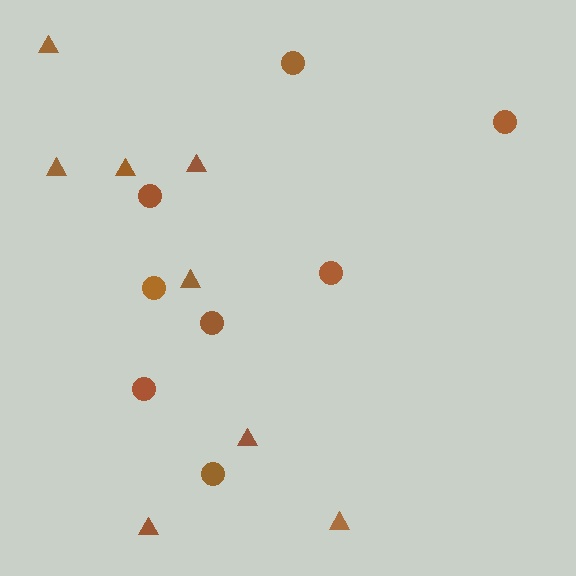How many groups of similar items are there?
There are 2 groups: one group of circles (8) and one group of triangles (8).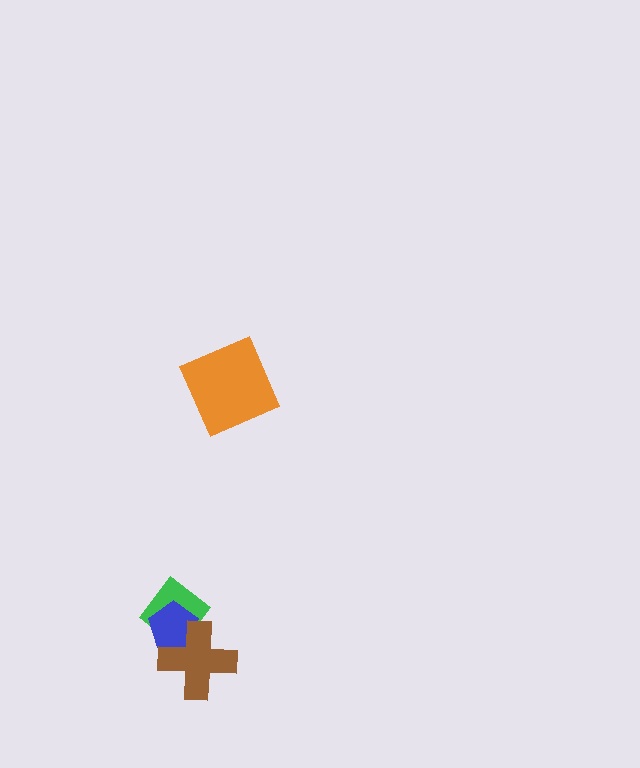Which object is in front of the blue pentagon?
The brown cross is in front of the blue pentagon.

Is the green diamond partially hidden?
Yes, it is partially covered by another shape.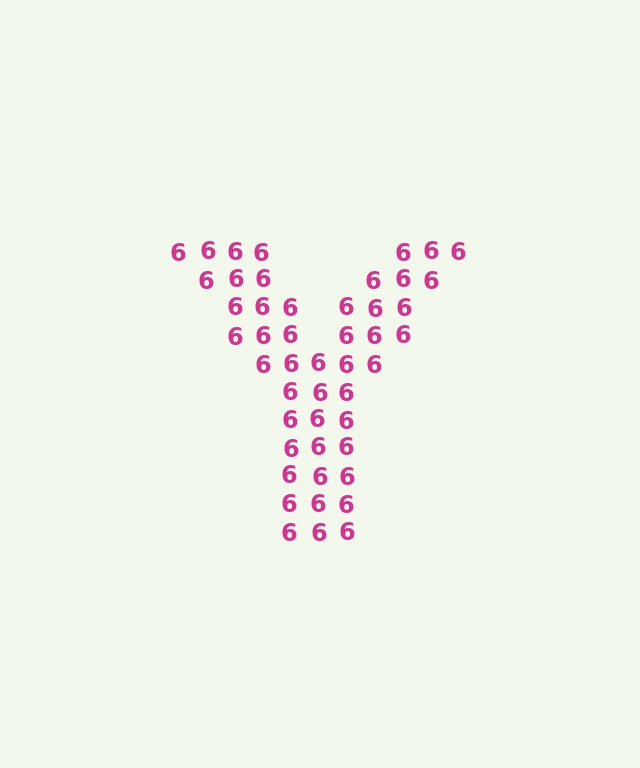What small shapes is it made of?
It is made of small digit 6's.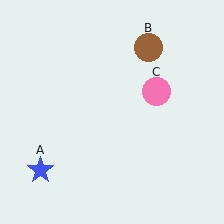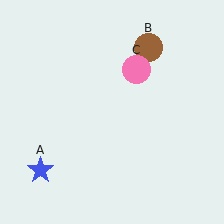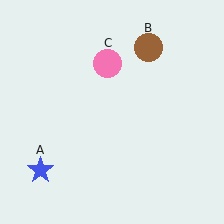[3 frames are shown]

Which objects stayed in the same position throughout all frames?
Blue star (object A) and brown circle (object B) remained stationary.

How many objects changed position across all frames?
1 object changed position: pink circle (object C).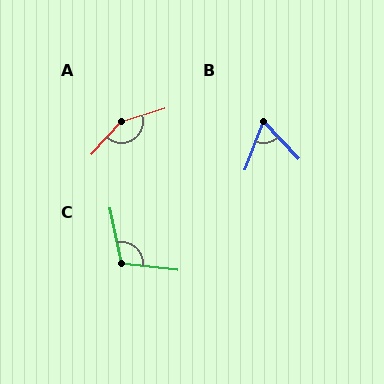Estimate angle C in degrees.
Approximately 108 degrees.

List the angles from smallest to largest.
B (65°), C (108°), A (150°).